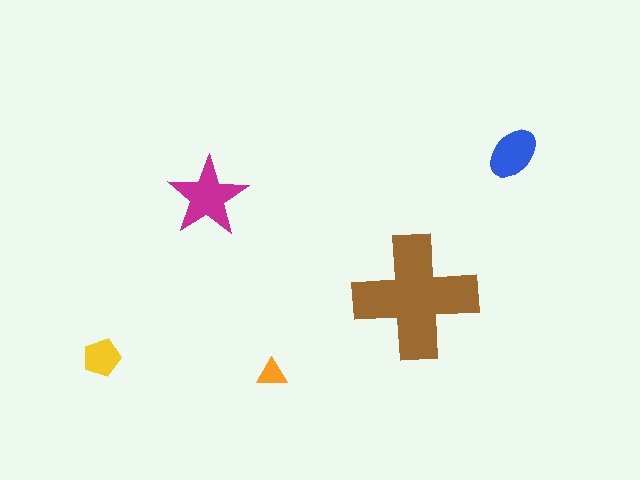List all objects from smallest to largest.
The orange triangle, the yellow pentagon, the blue ellipse, the magenta star, the brown cross.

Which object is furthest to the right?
The blue ellipse is rightmost.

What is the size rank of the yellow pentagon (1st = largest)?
4th.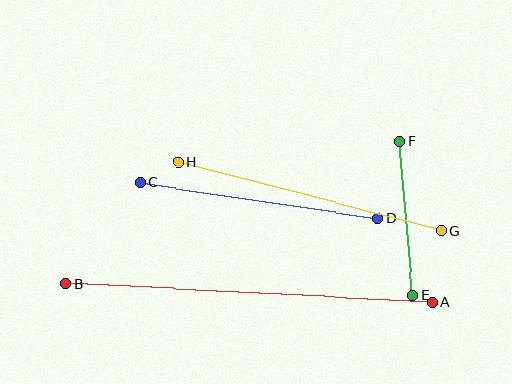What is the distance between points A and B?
The distance is approximately 366 pixels.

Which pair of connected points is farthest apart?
Points A and B are farthest apart.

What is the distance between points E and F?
The distance is approximately 154 pixels.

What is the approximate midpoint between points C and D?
The midpoint is at approximately (259, 200) pixels.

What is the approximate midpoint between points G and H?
The midpoint is at approximately (310, 196) pixels.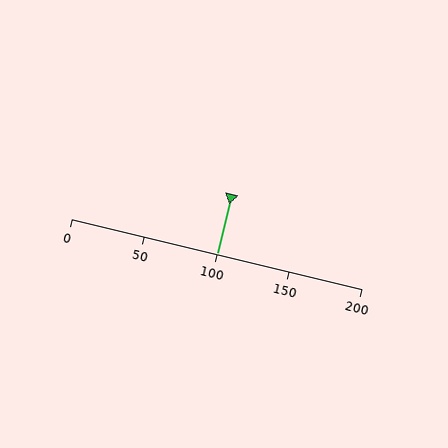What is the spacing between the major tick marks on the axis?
The major ticks are spaced 50 apart.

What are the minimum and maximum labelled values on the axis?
The axis runs from 0 to 200.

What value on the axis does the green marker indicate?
The marker indicates approximately 100.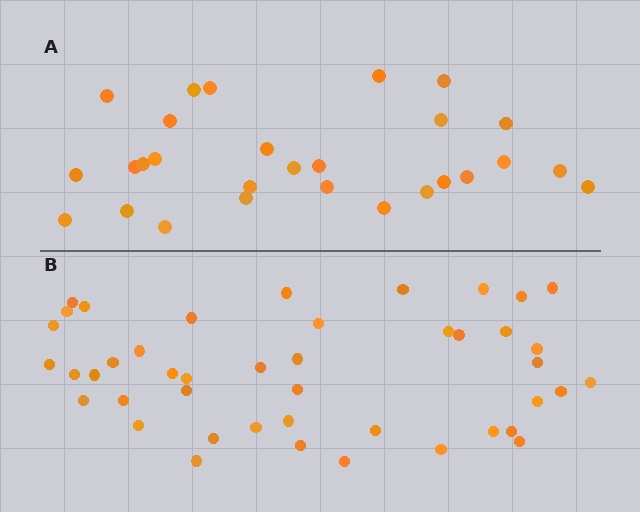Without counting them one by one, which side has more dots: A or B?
Region B (the bottom region) has more dots.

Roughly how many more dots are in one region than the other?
Region B has approximately 15 more dots than region A.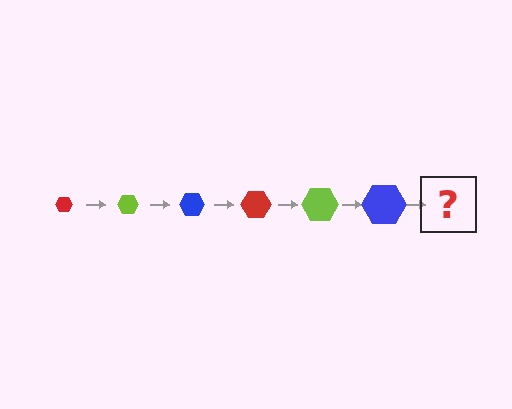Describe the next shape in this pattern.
It should be a red hexagon, larger than the previous one.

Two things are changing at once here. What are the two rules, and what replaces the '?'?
The two rules are that the hexagon grows larger each step and the color cycles through red, lime, and blue. The '?' should be a red hexagon, larger than the previous one.